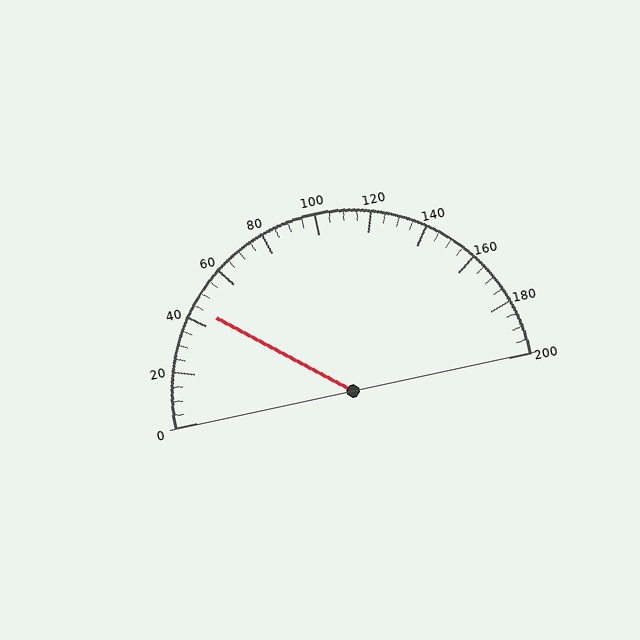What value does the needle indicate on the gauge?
The needle indicates approximately 45.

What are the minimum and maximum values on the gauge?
The gauge ranges from 0 to 200.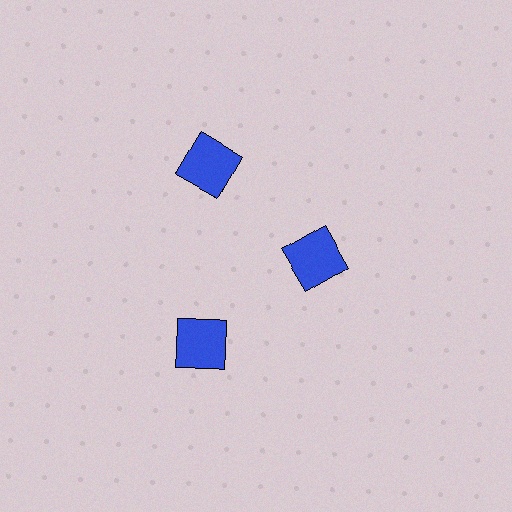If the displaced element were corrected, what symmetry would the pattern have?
It would have 3-fold rotational symmetry — the pattern would map onto itself every 120 degrees.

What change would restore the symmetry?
The symmetry would be restored by moving it outward, back onto the ring so that all 3 squares sit at equal angles and equal distance from the center.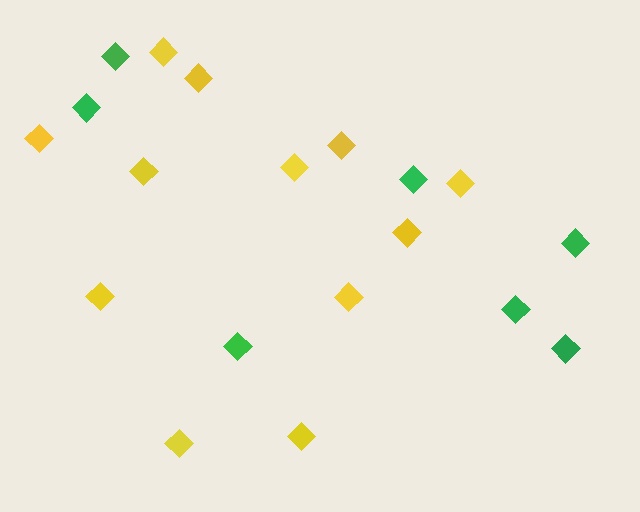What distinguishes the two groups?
There are 2 groups: one group of yellow diamonds (12) and one group of green diamonds (7).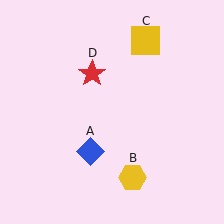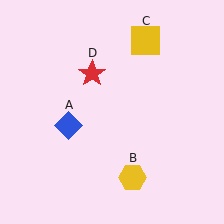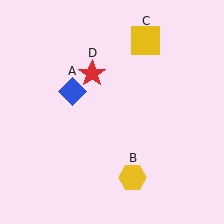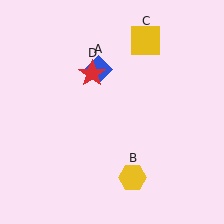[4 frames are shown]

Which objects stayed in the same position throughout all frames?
Yellow hexagon (object B) and yellow square (object C) and red star (object D) remained stationary.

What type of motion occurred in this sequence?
The blue diamond (object A) rotated clockwise around the center of the scene.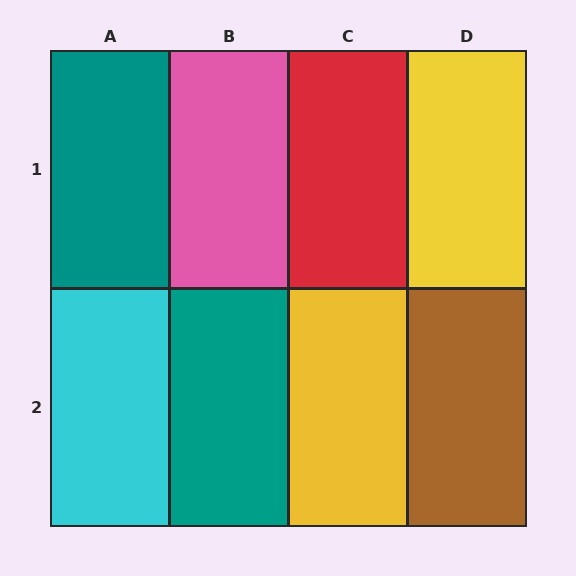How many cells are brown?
1 cell is brown.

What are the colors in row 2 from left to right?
Cyan, teal, yellow, brown.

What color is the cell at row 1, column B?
Pink.